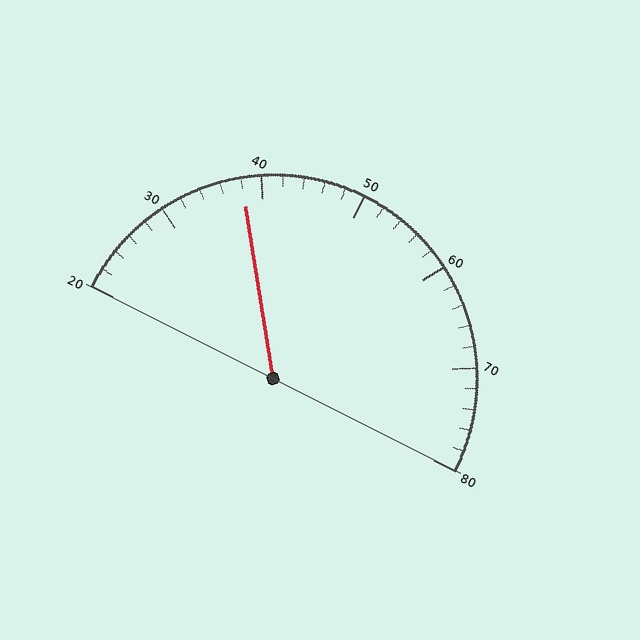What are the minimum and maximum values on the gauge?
The gauge ranges from 20 to 80.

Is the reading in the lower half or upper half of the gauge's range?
The reading is in the lower half of the range (20 to 80).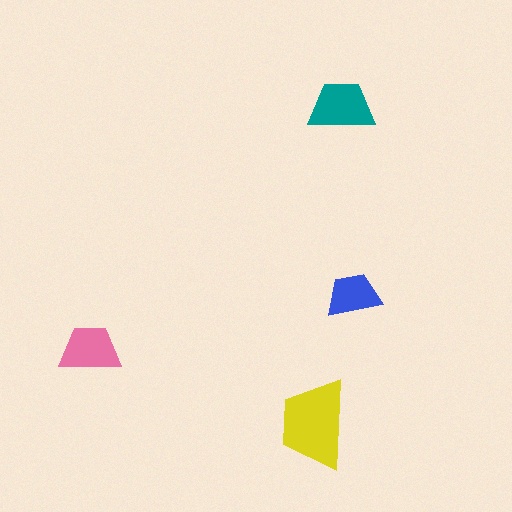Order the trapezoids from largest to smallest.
the yellow one, the teal one, the pink one, the blue one.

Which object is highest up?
The teal trapezoid is topmost.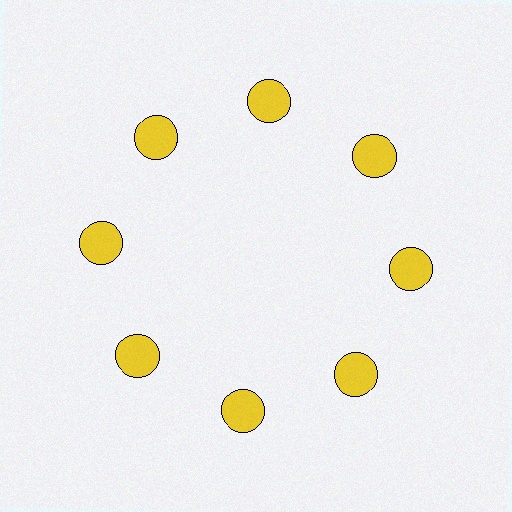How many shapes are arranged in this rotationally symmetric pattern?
There are 8 shapes, arranged in 8 groups of 1.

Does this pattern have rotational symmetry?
Yes, this pattern has 8-fold rotational symmetry. It looks the same after rotating 45 degrees around the center.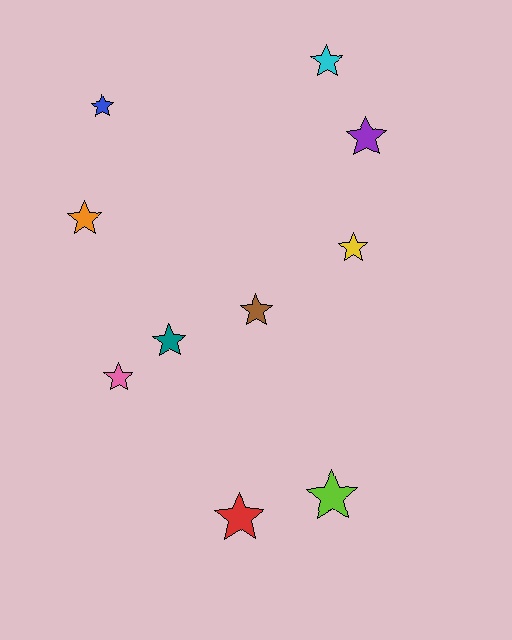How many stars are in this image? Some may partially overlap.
There are 10 stars.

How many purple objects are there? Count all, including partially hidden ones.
There is 1 purple object.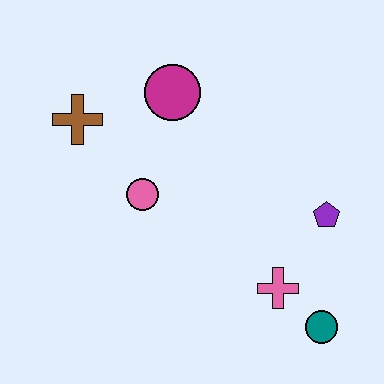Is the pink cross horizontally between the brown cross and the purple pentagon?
Yes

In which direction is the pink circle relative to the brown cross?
The pink circle is below the brown cross.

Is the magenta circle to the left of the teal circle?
Yes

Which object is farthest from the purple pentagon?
The brown cross is farthest from the purple pentagon.